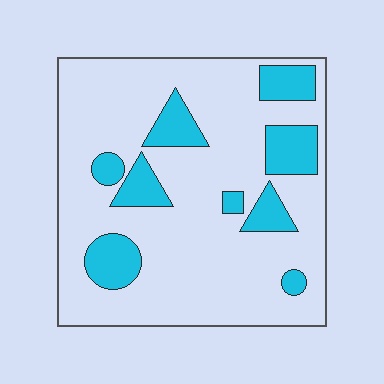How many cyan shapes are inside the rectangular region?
9.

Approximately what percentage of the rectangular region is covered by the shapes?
Approximately 20%.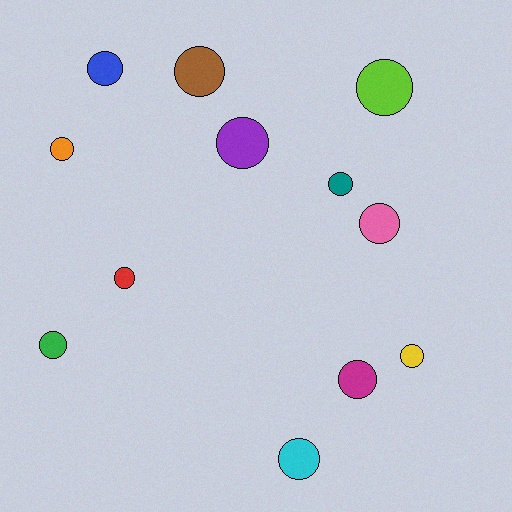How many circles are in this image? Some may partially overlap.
There are 12 circles.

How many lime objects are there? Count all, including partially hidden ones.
There is 1 lime object.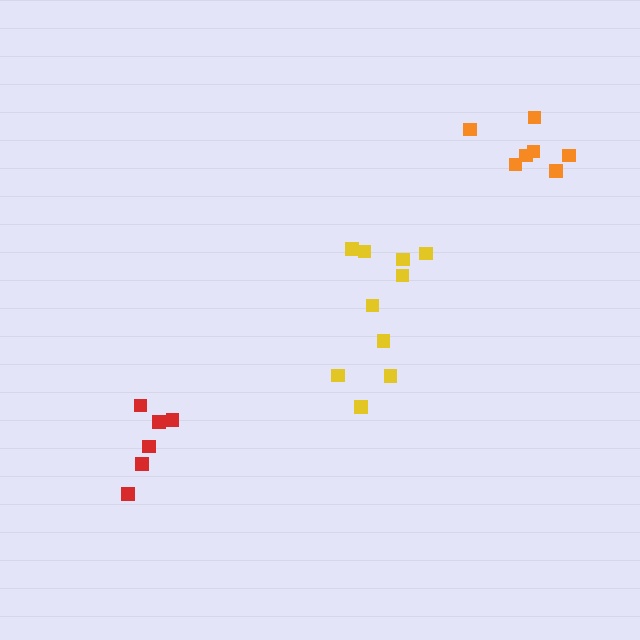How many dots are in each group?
Group 1: 6 dots, Group 2: 10 dots, Group 3: 7 dots (23 total).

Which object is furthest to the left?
The red cluster is leftmost.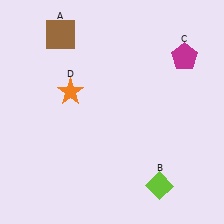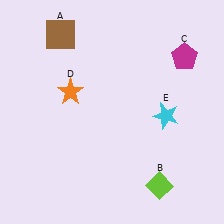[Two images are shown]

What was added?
A cyan star (E) was added in Image 2.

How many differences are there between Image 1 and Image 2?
There is 1 difference between the two images.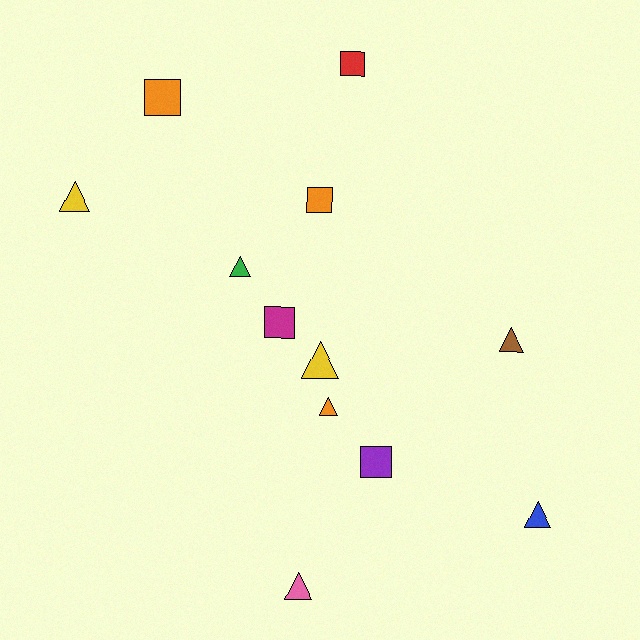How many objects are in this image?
There are 12 objects.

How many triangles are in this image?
There are 7 triangles.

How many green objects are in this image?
There is 1 green object.